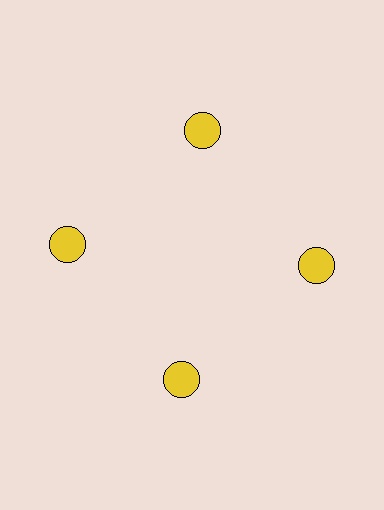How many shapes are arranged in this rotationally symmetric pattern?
There are 4 shapes, arranged in 4 groups of 1.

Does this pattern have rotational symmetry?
Yes, this pattern has 4-fold rotational symmetry. It looks the same after rotating 90 degrees around the center.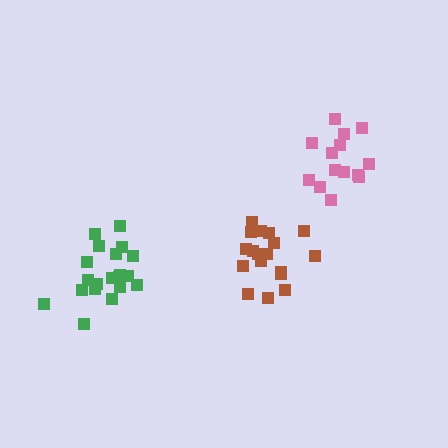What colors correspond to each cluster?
The clusters are colored: brown, green, pink.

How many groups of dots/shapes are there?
There are 3 groups.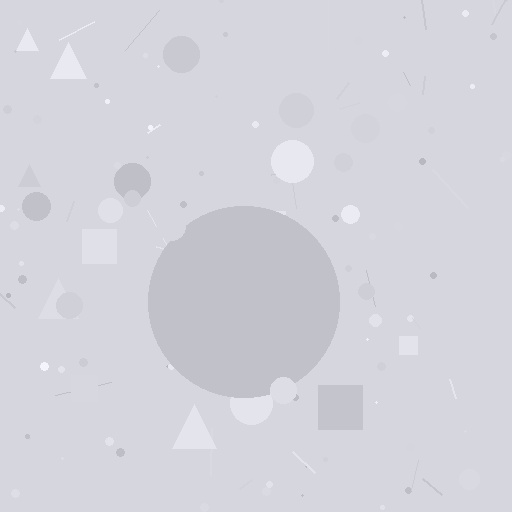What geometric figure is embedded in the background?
A circle is embedded in the background.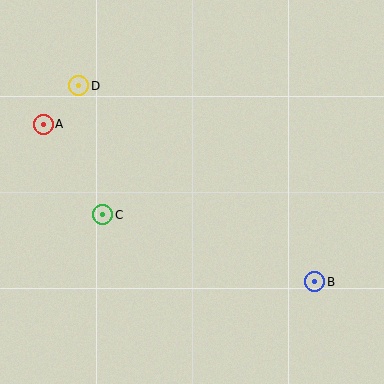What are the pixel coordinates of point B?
Point B is at (315, 282).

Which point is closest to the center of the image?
Point C at (103, 215) is closest to the center.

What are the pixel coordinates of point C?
Point C is at (103, 215).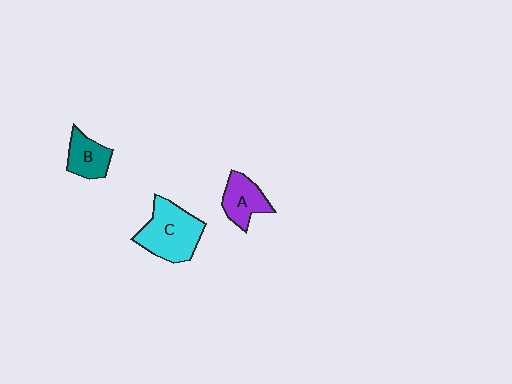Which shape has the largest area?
Shape C (cyan).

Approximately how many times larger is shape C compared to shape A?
Approximately 1.6 times.